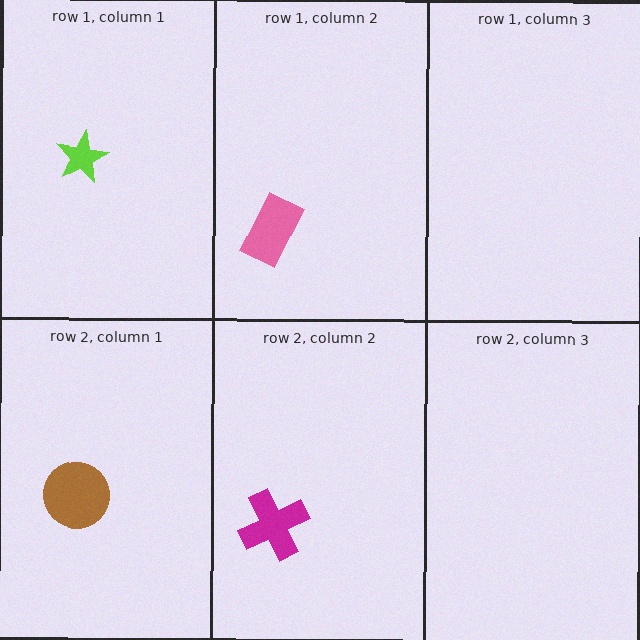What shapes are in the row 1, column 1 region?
The lime star.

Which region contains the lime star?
The row 1, column 1 region.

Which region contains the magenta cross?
The row 2, column 2 region.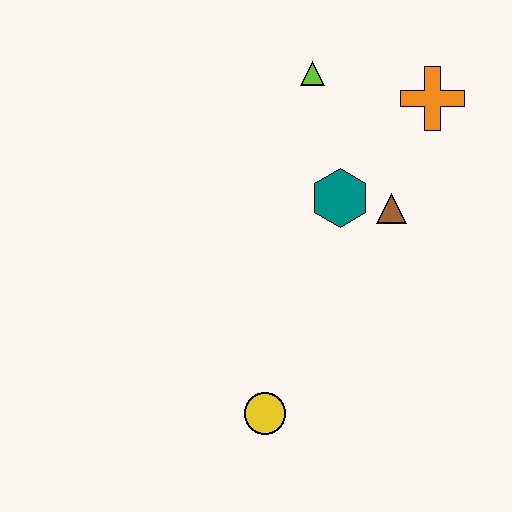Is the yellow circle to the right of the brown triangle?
No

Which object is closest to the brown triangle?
The teal hexagon is closest to the brown triangle.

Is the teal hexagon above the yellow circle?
Yes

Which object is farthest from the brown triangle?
The yellow circle is farthest from the brown triangle.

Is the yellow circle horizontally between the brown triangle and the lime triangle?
No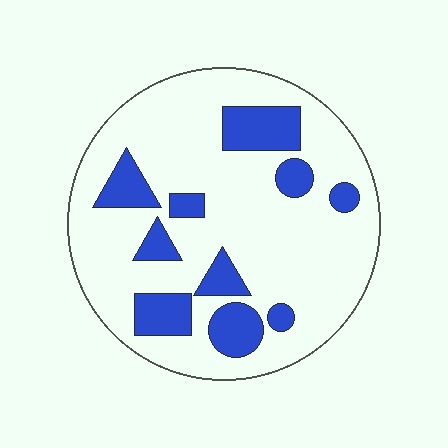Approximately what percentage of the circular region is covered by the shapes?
Approximately 20%.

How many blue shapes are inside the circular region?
10.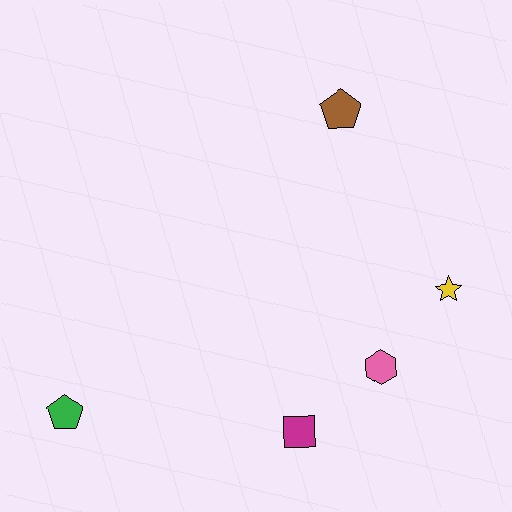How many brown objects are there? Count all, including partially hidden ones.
There is 1 brown object.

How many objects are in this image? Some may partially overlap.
There are 5 objects.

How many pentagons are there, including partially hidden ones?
There are 2 pentagons.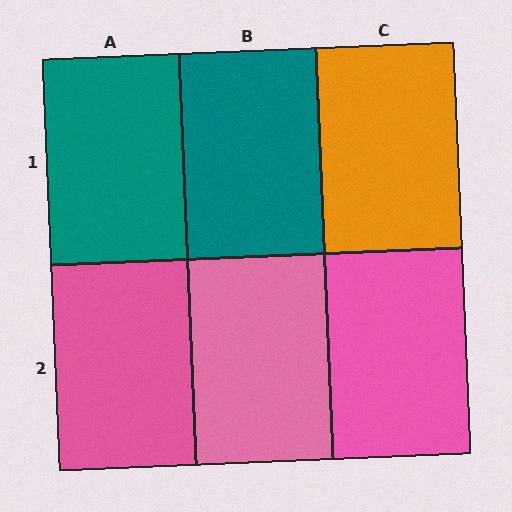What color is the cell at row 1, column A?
Teal.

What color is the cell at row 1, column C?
Orange.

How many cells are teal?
2 cells are teal.